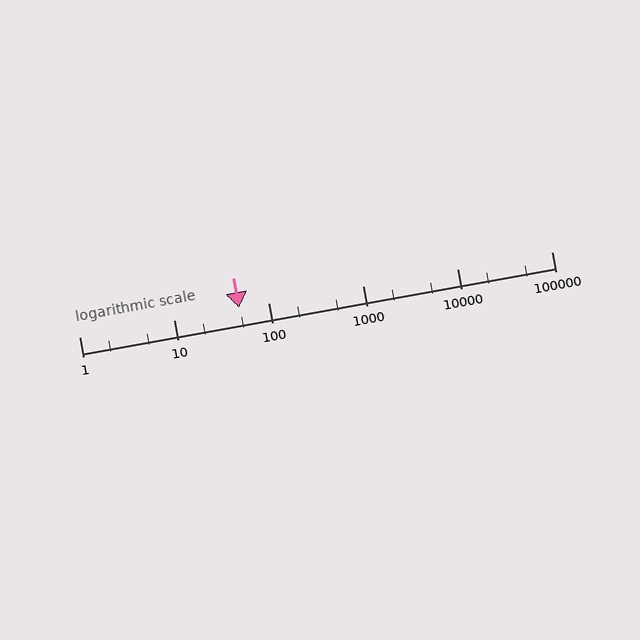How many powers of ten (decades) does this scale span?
The scale spans 5 decades, from 1 to 100000.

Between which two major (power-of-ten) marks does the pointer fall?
The pointer is between 10 and 100.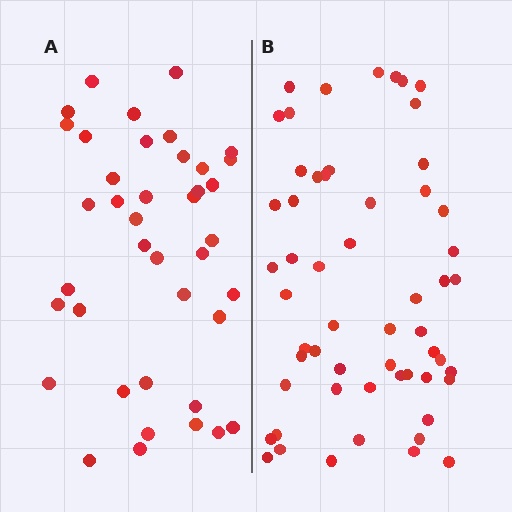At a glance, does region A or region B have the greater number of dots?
Region B (the right region) has more dots.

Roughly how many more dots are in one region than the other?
Region B has approximately 15 more dots than region A.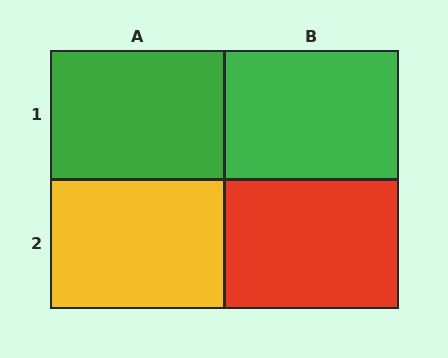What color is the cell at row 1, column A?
Green.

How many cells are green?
2 cells are green.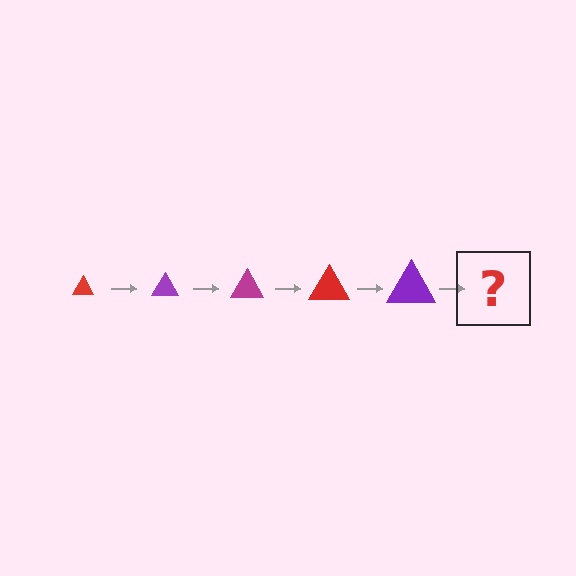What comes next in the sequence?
The next element should be a magenta triangle, larger than the previous one.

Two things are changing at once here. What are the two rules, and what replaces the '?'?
The two rules are that the triangle grows larger each step and the color cycles through red, purple, and magenta. The '?' should be a magenta triangle, larger than the previous one.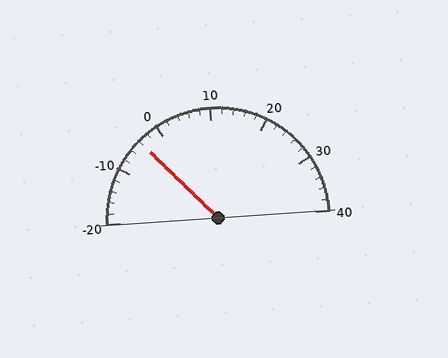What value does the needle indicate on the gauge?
The needle indicates approximately -4.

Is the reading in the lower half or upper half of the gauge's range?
The reading is in the lower half of the range (-20 to 40).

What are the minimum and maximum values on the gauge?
The gauge ranges from -20 to 40.